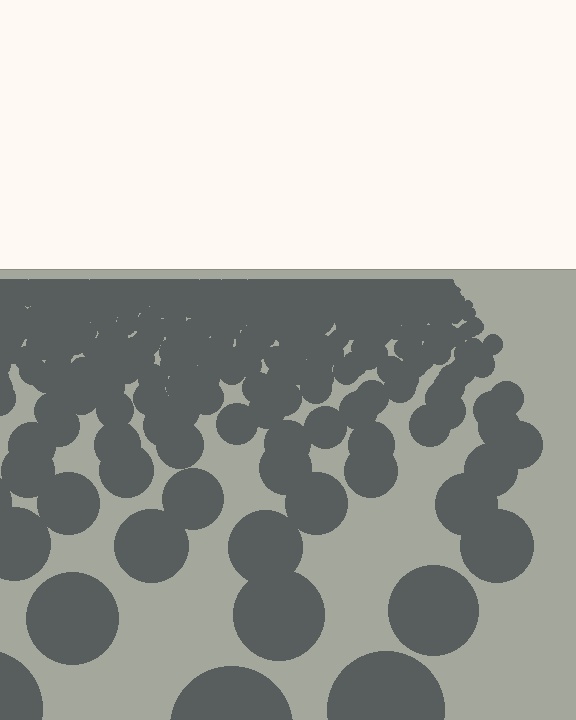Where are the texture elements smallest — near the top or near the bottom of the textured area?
Near the top.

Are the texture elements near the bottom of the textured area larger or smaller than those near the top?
Larger. Near the bottom, elements are closer to the viewer and appear at a bigger on-screen size.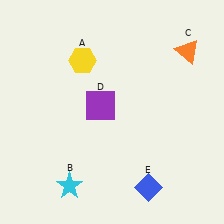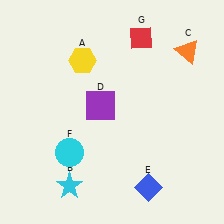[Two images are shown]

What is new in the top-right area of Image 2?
A red diamond (G) was added in the top-right area of Image 2.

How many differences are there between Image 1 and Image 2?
There are 2 differences between the two images.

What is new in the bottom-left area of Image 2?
A cyan circle (F) was added in the bottom-left area of Image 2.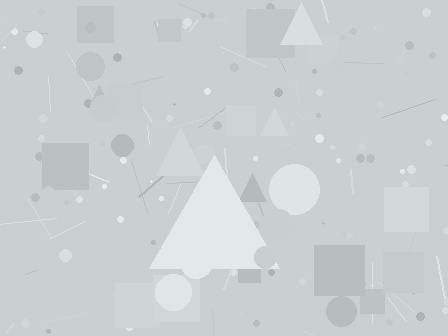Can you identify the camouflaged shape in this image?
The camouflaged shape is a triangle.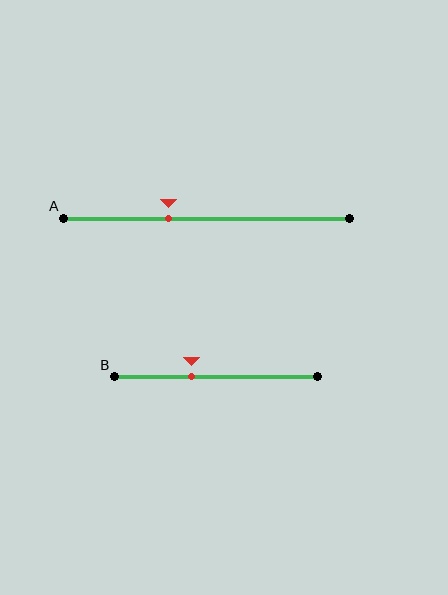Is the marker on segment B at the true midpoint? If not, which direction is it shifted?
No, the marker on segment B is shifted to the left by about 12% of the segment length.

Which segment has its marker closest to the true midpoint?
Segment B has its marker closest to the true midpoint.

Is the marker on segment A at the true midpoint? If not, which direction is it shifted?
No, the marker on segment A is shifted to the left by about 13% of the segment length.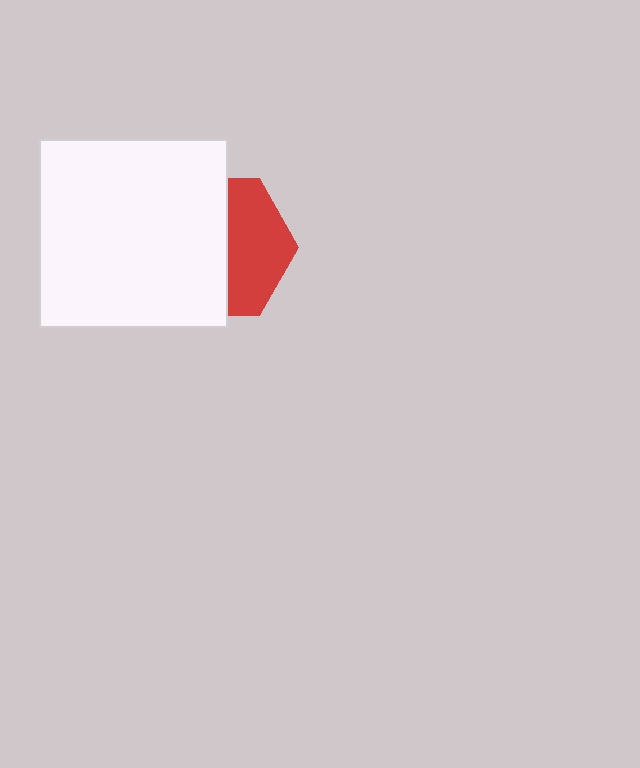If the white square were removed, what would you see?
You would see the complete red hexagon.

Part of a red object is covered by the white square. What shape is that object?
It is a hexagon.